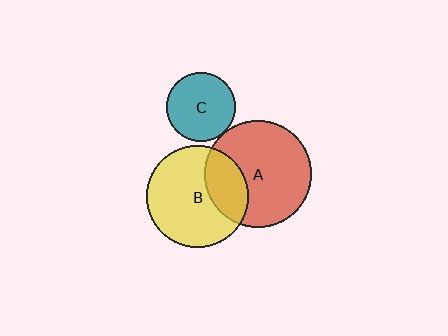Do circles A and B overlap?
Yes.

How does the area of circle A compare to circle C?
Approximately 2.4 times.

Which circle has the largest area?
Circle A (red).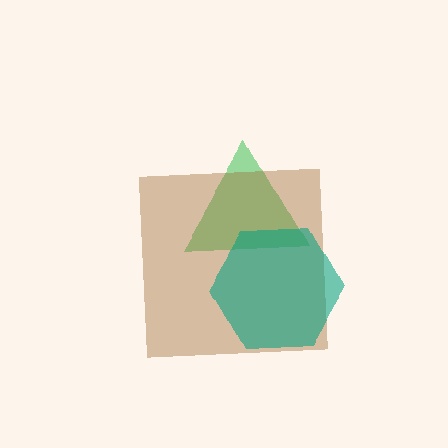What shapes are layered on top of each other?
The layered shapes are: a green triangle, a brown square, a teal hexagon.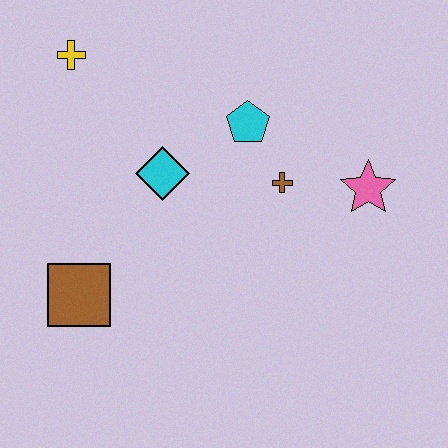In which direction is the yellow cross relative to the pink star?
The yellow cross is to the left of the pink star.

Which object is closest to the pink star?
The brown cross is closest to the pink star.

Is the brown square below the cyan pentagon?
Yes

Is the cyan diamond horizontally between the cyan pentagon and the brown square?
Yes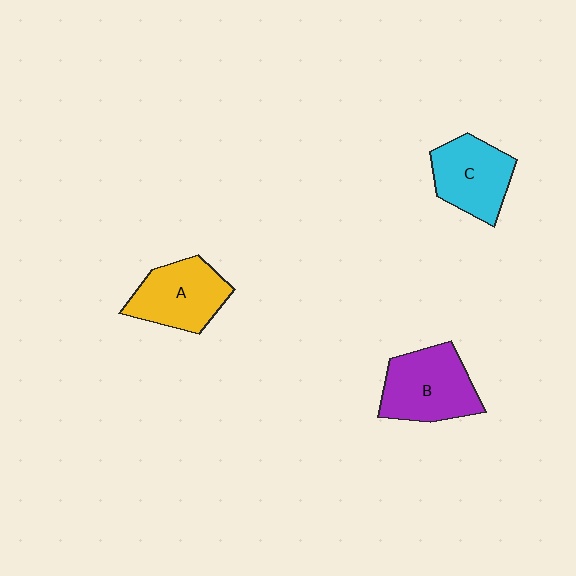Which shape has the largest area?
Shape B (purple).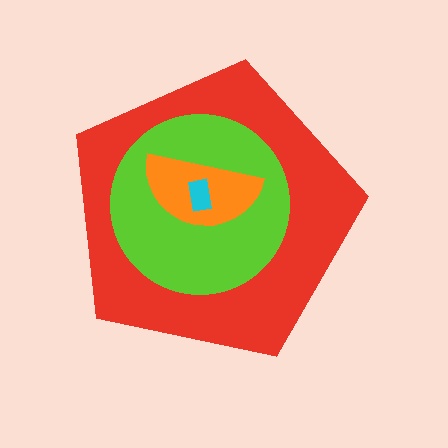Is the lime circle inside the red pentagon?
Yes.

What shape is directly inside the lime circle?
The orange semicircle.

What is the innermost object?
The cyan rectangle.